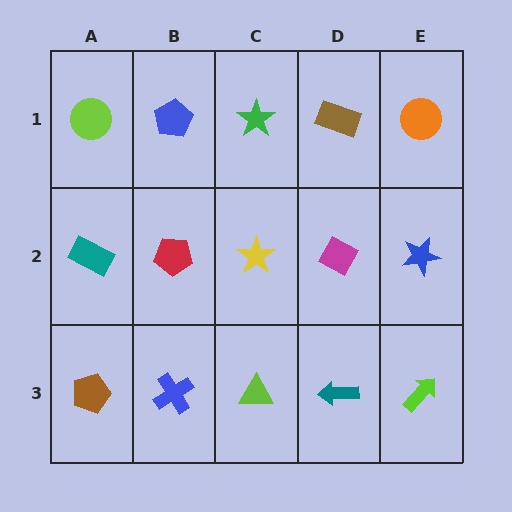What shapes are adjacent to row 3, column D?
A magenta diamond (row 2, column D), a lime triangle (row 3, column C), a lime arrow (row 3, column E).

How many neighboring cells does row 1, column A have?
2.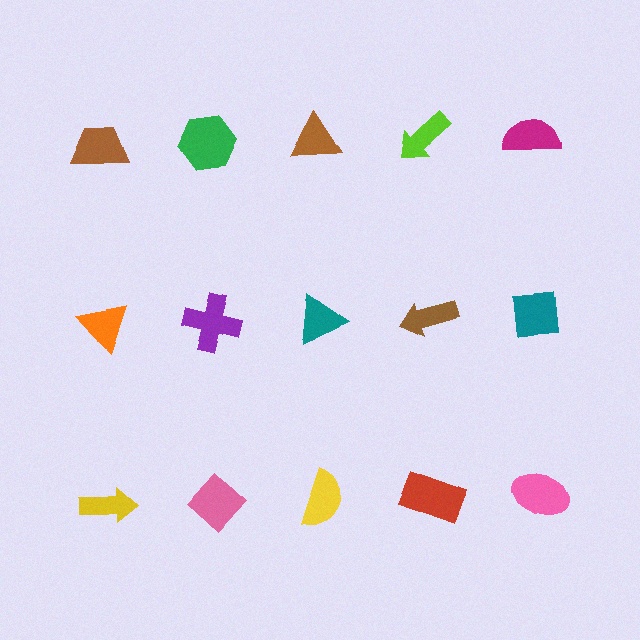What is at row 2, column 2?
A purple cross.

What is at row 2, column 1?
An orange triangle.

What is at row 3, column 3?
A yellow semicircle.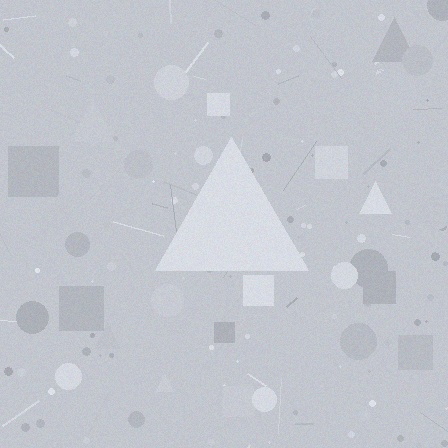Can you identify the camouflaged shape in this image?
The camouflaged shape is a triangle.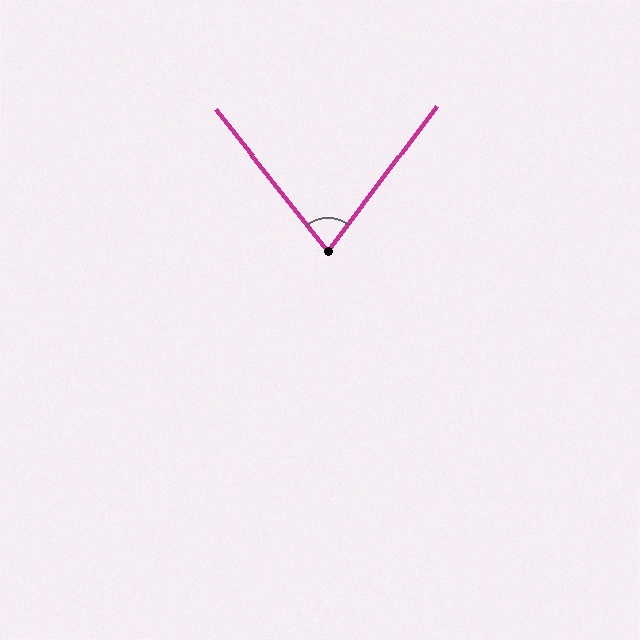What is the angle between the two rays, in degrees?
Approximately 75 degrees.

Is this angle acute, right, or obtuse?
It is acute.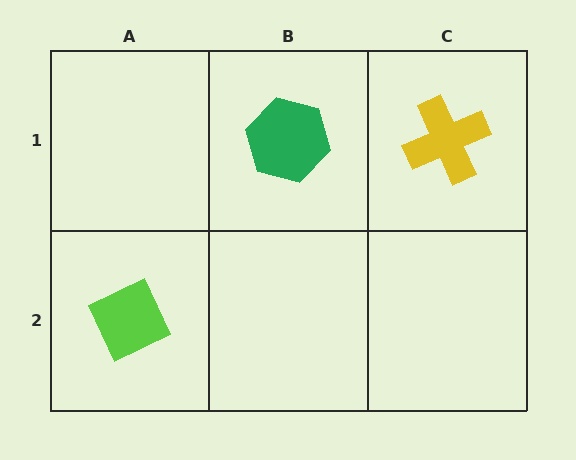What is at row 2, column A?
A lime diamond.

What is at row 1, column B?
A green hexagon.